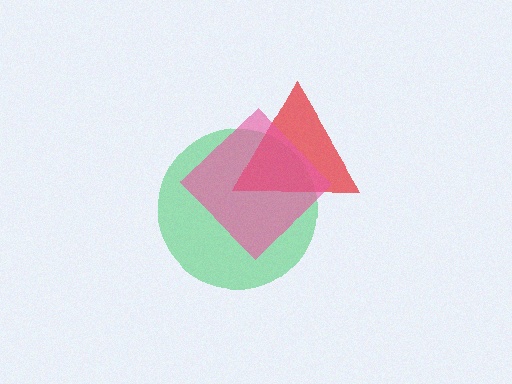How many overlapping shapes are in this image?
There are 3 overlapping shapes in the image.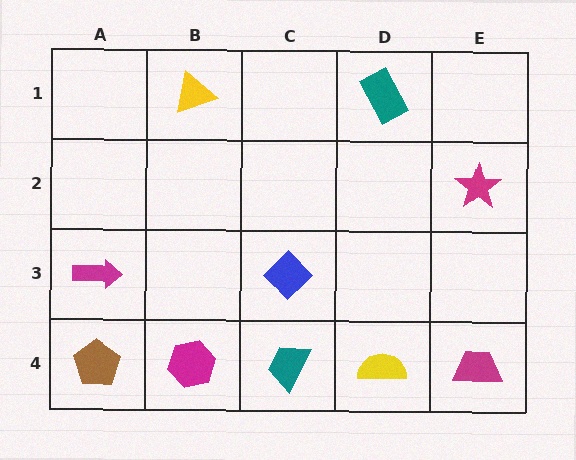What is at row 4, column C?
A teal trapezoid.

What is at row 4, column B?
A magenta hexagon.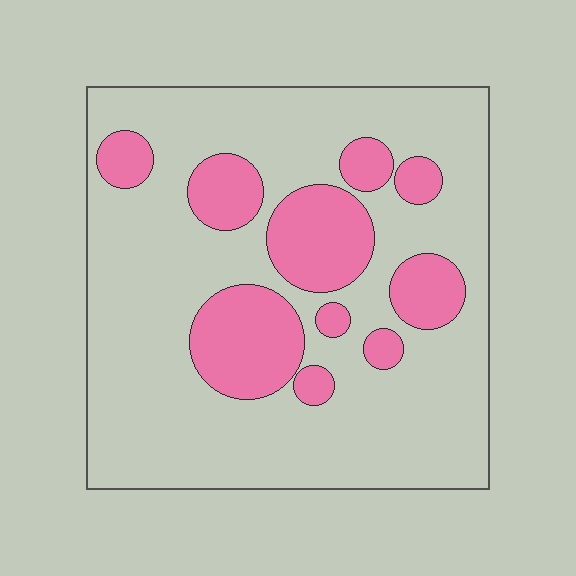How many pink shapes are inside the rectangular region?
10.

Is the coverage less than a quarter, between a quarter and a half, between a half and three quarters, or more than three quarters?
Less than a quarter.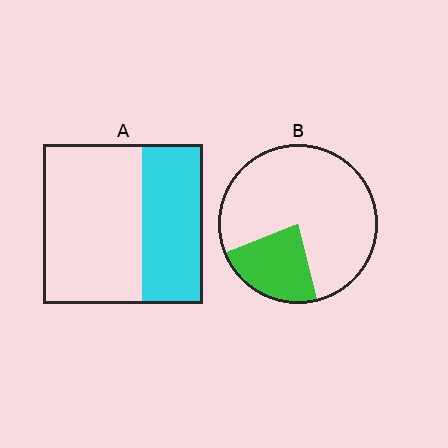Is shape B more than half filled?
No.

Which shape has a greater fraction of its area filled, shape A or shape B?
Shape A.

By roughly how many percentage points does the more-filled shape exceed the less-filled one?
By roughly 15 percentage points (A over B).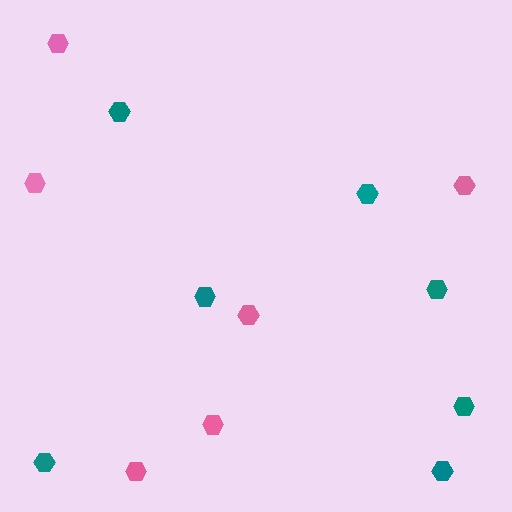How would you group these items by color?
There are 2 groups: one group of pink hexagons (6) and one group of teal hexagons (7).